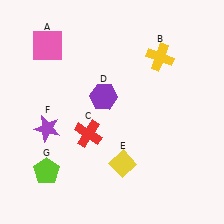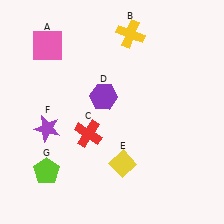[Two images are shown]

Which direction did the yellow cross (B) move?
The yellow cross (B) moved left.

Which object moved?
The yellow cross (B) moved left.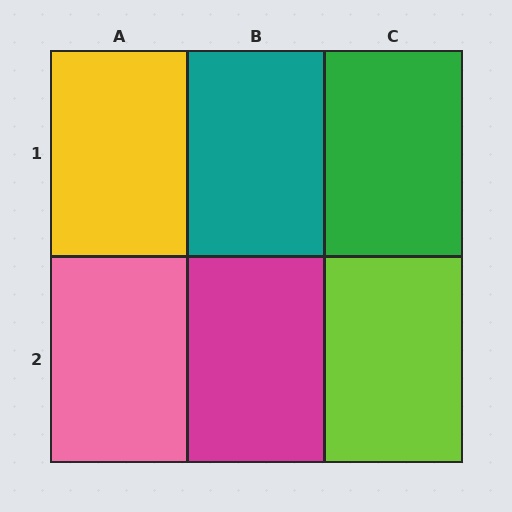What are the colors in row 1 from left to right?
Yellow, teal, green.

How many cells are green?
1 cell is green.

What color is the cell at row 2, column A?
Pink.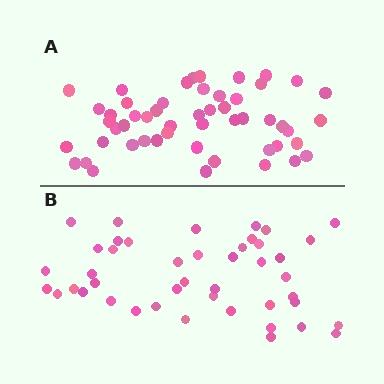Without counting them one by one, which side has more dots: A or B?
Region A (the top region) has more dots.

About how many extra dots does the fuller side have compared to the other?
Region A has roughly 8 or so more dots than region B.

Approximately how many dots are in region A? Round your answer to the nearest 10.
About 50 dots. (The exact count is 52, which rounds to 50.)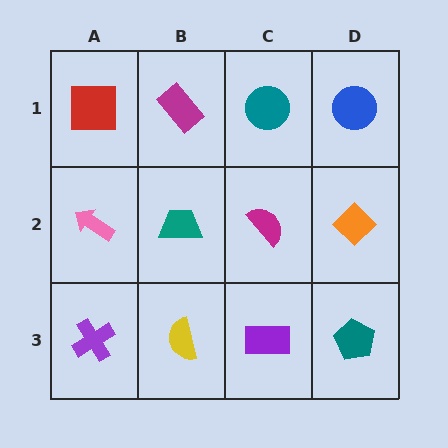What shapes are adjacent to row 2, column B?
A magenta rectangle (row 1, column B), a yellow semicircle (row 3, column B), a pink arrow (row 2, column A), a magenta semicircle (row 2, column C).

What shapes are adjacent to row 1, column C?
A magenta semicircle (row 2, column C), a magenta rectangle (row 1, column B), a blue circle (row 1, column D).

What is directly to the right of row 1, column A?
A magenta rectangle.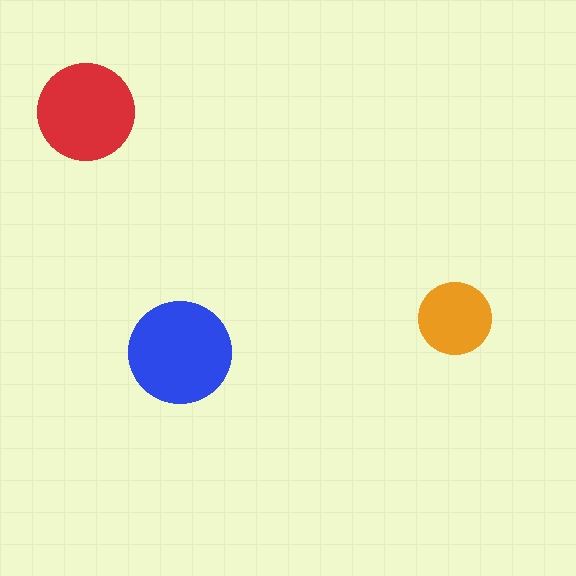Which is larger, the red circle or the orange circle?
The red one.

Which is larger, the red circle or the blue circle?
The blue one.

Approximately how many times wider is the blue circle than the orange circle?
About 1.5 times wider.